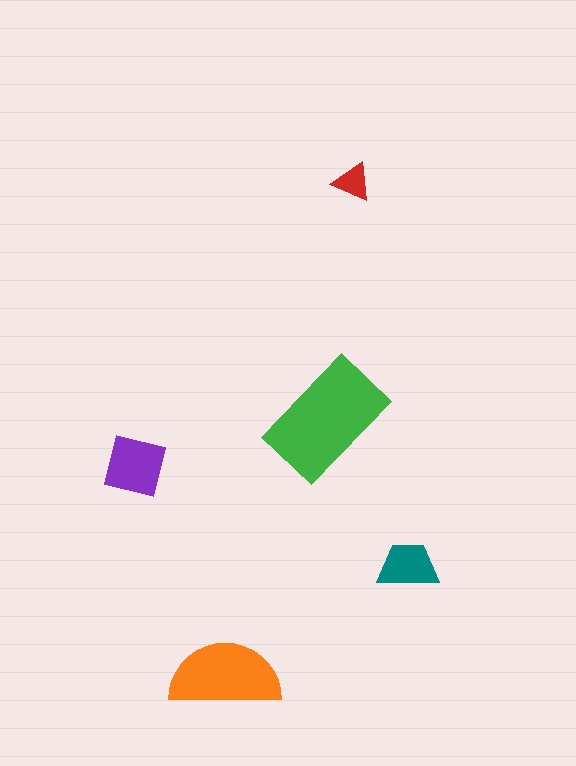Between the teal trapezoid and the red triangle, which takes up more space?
The teal trapezoid.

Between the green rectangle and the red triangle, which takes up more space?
The green rectangle.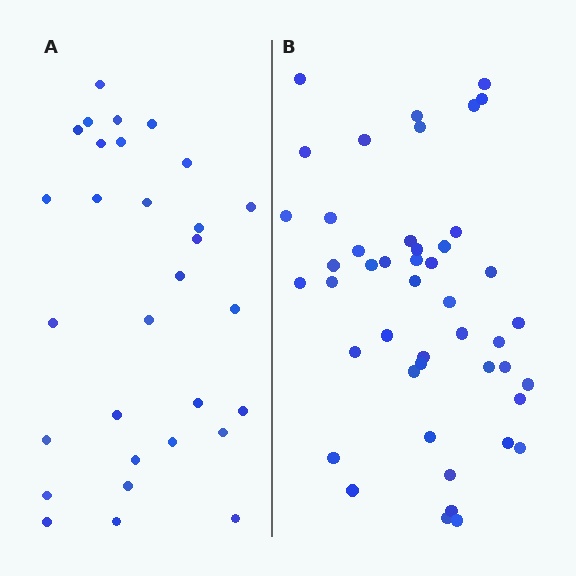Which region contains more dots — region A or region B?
Region B (the right region) has more dots.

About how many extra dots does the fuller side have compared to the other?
Region B has approximately 15 more dots than region A.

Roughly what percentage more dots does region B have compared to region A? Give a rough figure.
About 55% more.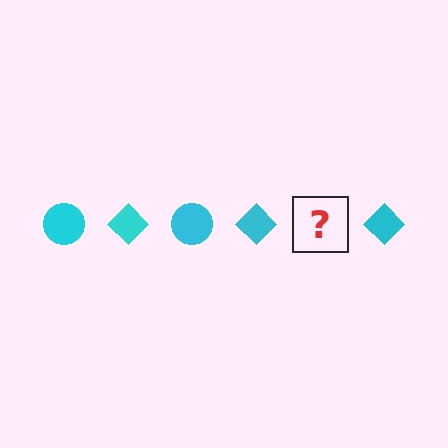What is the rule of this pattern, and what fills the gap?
The rule is that the pattern cycles through circle, diamond shapes in cyan. The gap should be filled with a cyan circle.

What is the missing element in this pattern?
The missing element is a cyan circle.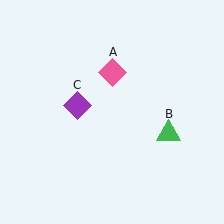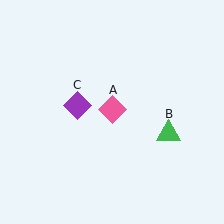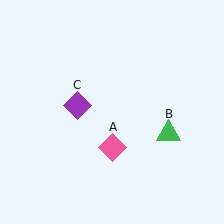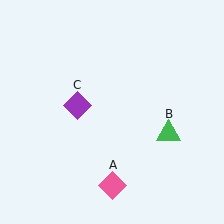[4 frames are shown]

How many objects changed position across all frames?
1 object changed position: pink diamond (object A).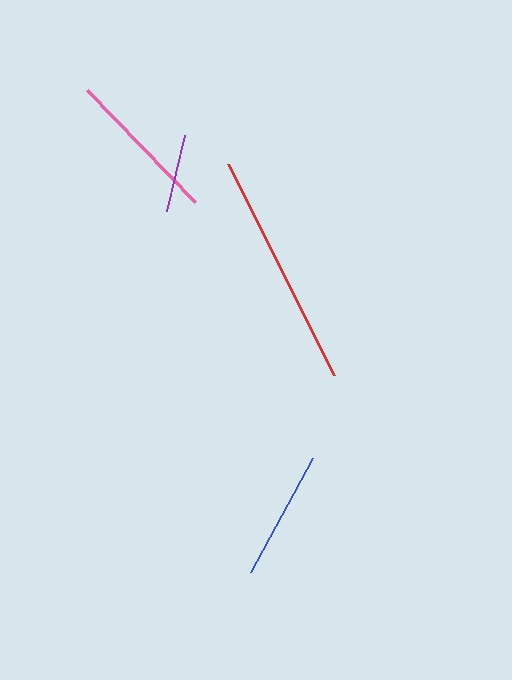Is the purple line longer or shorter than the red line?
The red line is longer than the purple line.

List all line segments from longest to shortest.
From longest to shortest: red, pink, blue, purple.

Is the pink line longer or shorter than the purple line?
The pink line is longer than the purple line.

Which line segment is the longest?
The red line is the longest at approximately 235 pixels.